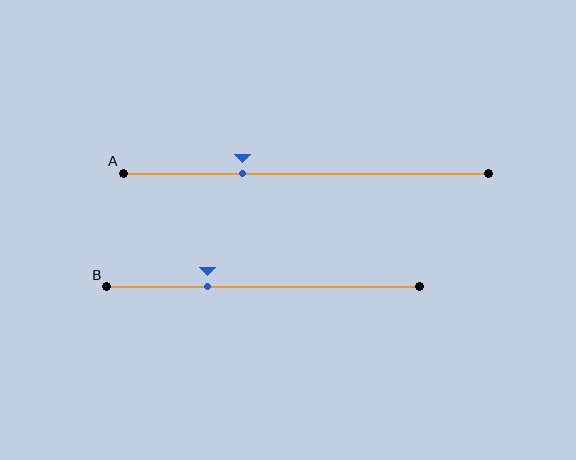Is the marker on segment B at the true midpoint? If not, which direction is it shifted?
No, the marker on segment B is shifted to the left by about 18% of the segment length.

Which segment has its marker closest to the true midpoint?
Segment A has its marker closest to the true midpoint.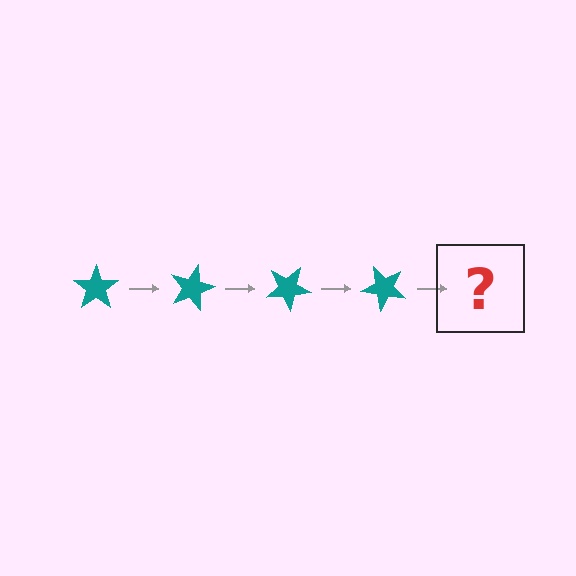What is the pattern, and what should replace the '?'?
The pattern is that the star rotates 15 degrees each step. The '?' should be a teal star rotated 60 degrees.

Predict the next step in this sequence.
The next step is a teal star rotated 60 degrees.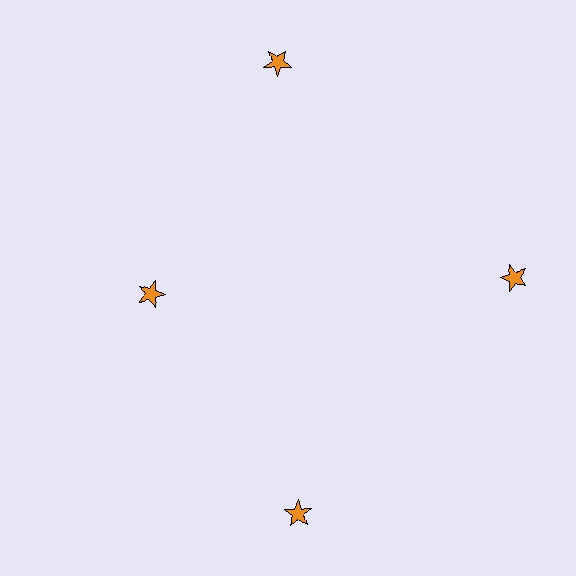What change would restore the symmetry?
The symmetry would be restored by moving it outward, back onto the ring so that all 4 stars sit at equal angles and equal distance from the center.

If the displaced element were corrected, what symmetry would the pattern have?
It would have 4-fold rotational symmetry — the pattern would map onto itself every 90 degrees.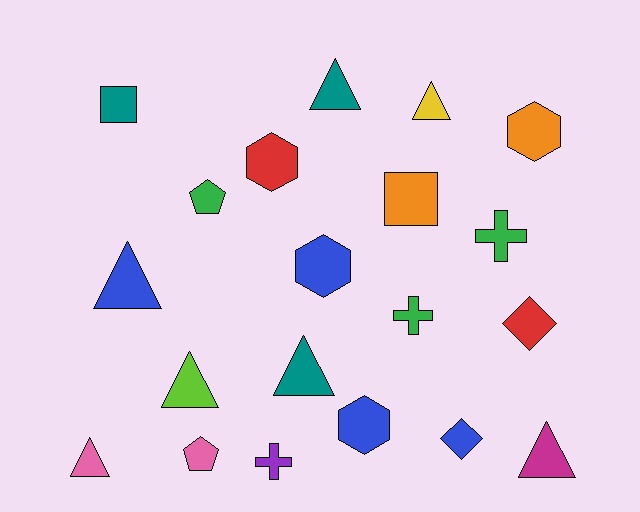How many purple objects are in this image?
There is 1 purple object.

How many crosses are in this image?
There are 3 crosses.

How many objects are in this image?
There are 20 objects.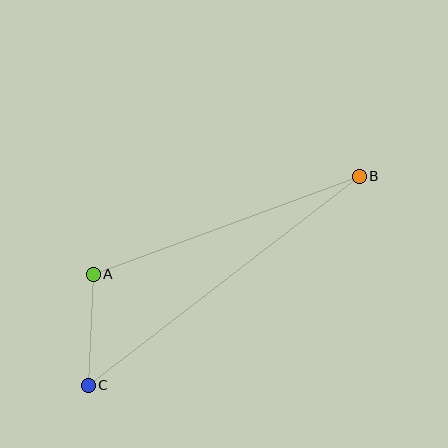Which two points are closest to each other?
Points A and C are closest to each other.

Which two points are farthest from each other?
Points B and C are farthest from each other.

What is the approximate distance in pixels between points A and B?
The distance between A and B is approximately 283 pixels.